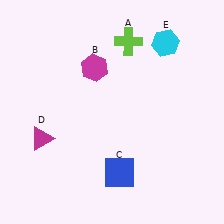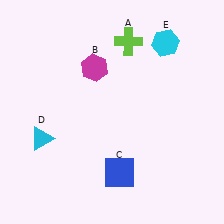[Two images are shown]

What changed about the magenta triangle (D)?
In Image 1, D is magenta. In Image 2, it changed to cyan.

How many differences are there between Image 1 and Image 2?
There is 1 difference between the two images.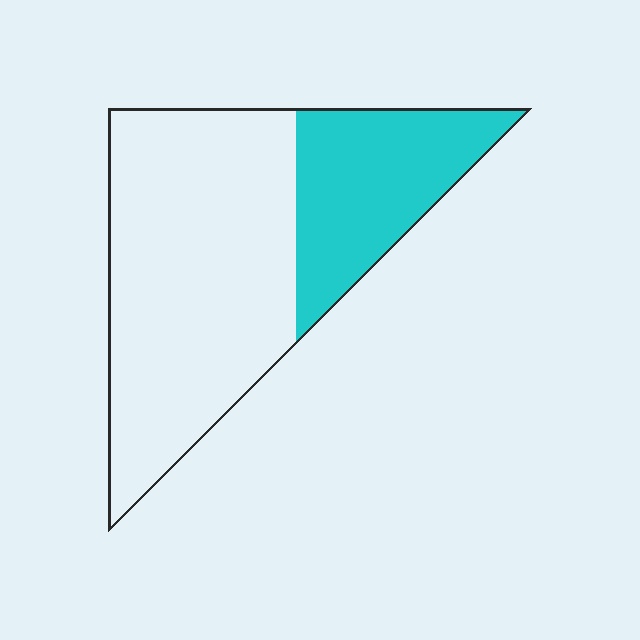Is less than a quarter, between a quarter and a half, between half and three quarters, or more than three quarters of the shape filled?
Between a quarter and a half.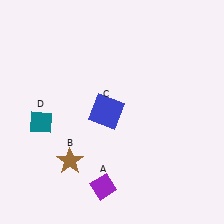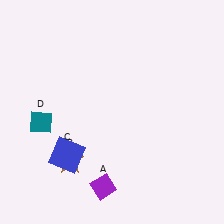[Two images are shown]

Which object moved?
The blue square (C) moved down.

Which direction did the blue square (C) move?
The blue square (C) moved down.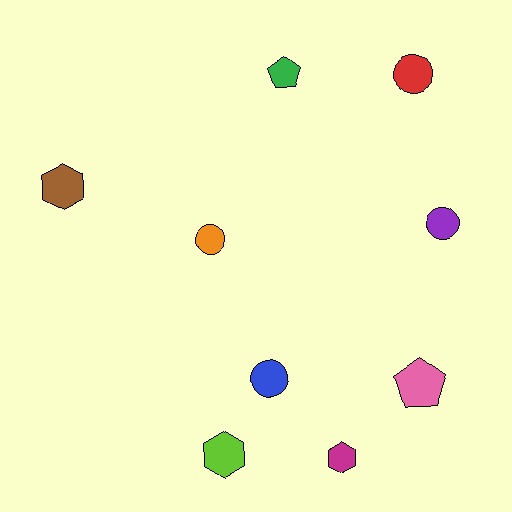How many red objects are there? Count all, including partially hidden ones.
There is 1 red object.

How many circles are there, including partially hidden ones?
There are 4 circles.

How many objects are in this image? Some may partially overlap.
There are 9 objects.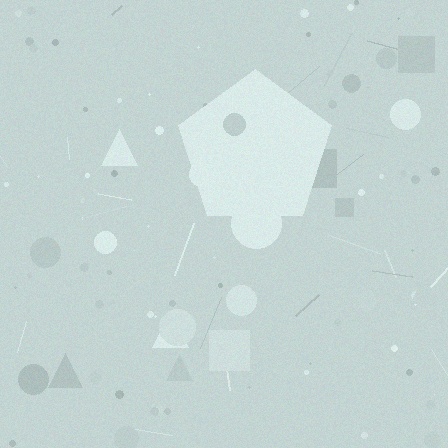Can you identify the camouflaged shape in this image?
The camouflaged shape is a pentagon.